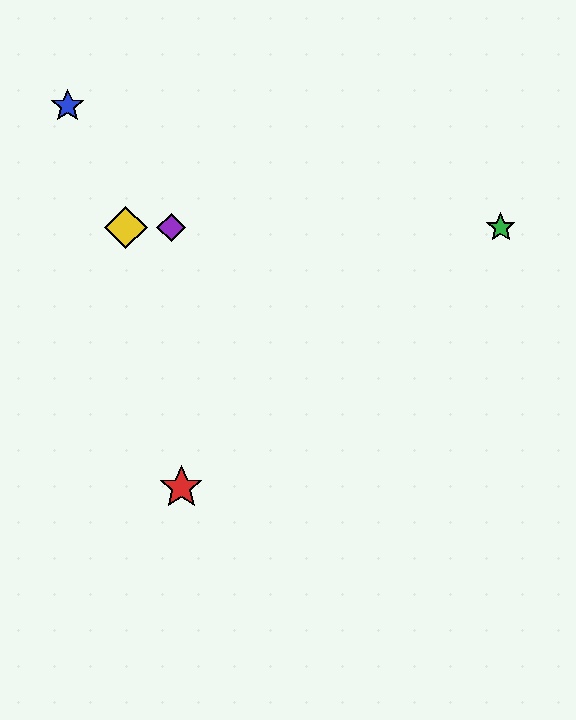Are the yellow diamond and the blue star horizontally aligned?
No, the yellow diamond is at y≈228 and the blue star is at y≈106.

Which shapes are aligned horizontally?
The green star, the yellow diamond, the purple diamond are aligned horizontally.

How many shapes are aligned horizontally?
3 shapes (the green star, the yellow diamond, the purple diamond) are aligned horizontally.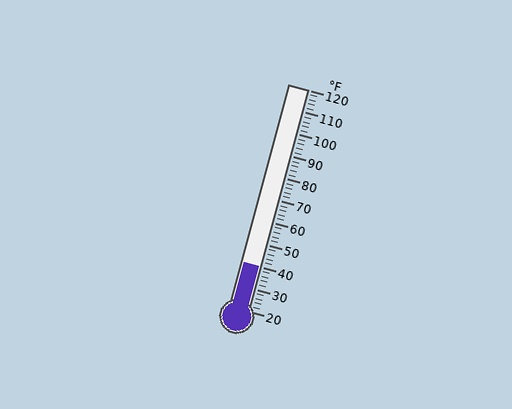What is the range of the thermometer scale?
The thermometer scale ranges from 20°F to 120°F.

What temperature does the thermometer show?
The thermometer shows approximately 40°F.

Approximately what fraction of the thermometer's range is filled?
The thermometer is filled to approximately 20% of its range.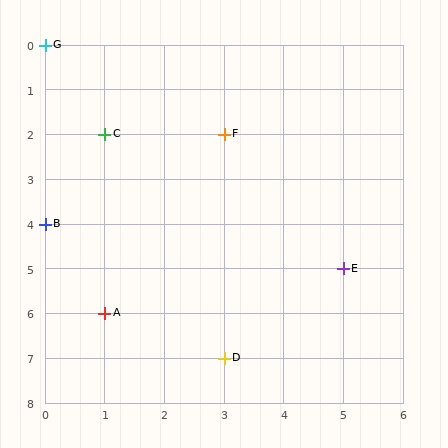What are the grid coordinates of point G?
Point G is at grid coordinates (0, 0).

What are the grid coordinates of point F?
Point F is at grid coordinates (3, 2).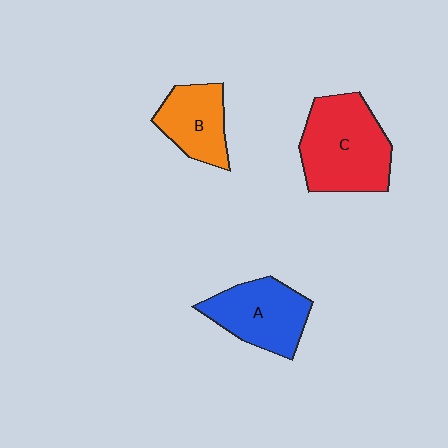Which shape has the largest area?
Shape C (red).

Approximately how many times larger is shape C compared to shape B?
Approximately 1.6 times.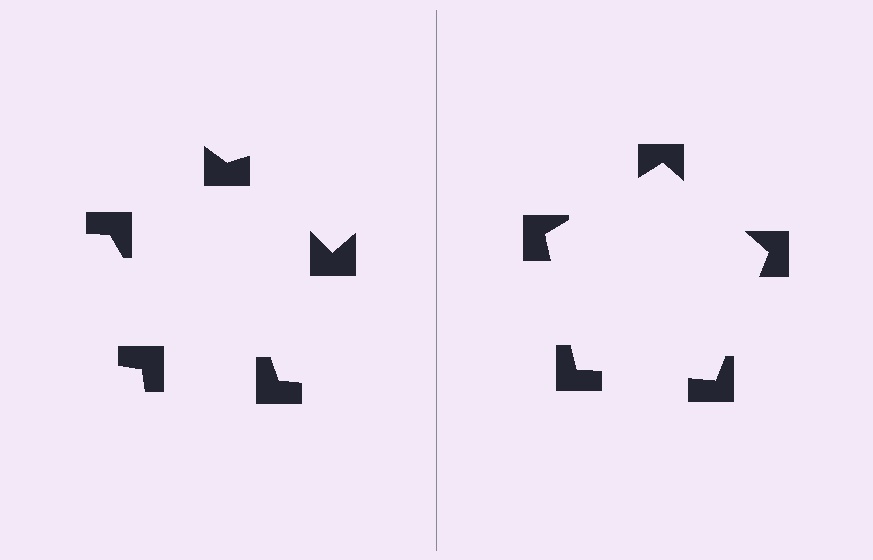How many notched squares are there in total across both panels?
10 — 5 on each side.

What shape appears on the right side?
An illusory pentagon.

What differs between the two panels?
The notched squares are positioned identically on both sides; only the wedge orientations differ. On the right they align to a pentagon; on the left they are misaligned.